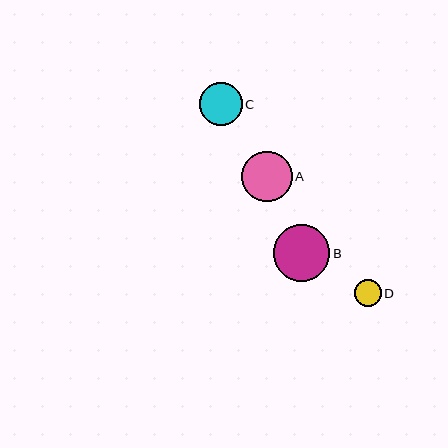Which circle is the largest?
Circle B is the largest with a size of approximately 56 pixels.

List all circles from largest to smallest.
From largest to smallest: B, A, C, D.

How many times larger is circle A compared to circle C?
Circle A is approximately 1.2 times the size of circle C.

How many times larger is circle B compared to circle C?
Circle B is approximately 1.3 times the size of circle C.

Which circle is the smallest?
Circle D is the smallest with a size of approximately 27 pixels.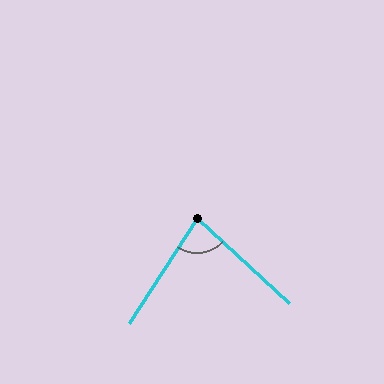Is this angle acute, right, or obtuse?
It is acute.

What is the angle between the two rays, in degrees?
Approximately 80 degrees.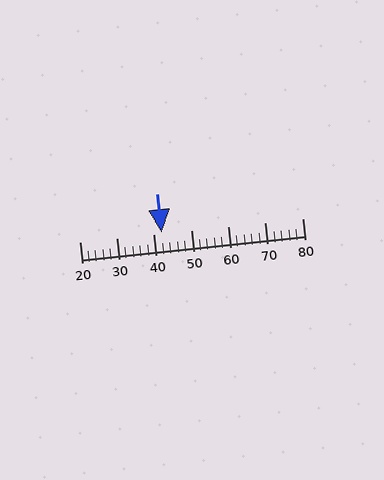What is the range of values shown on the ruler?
The ruler shows values from 20 to 80.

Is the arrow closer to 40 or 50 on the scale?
The arrow is closer to 40.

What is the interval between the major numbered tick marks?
The major tick marks are spaced 10 units apart.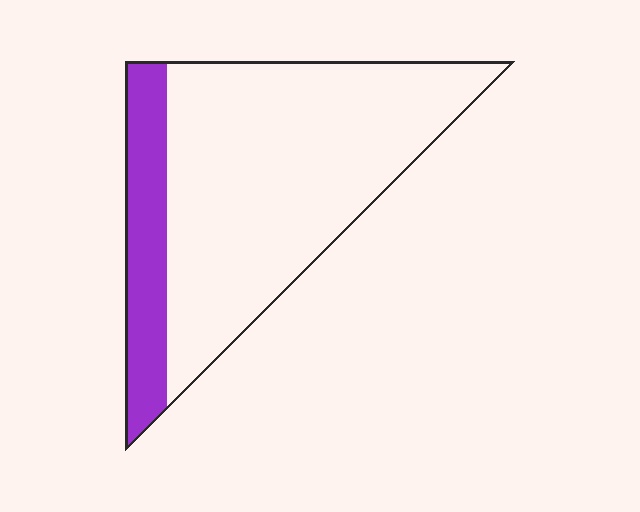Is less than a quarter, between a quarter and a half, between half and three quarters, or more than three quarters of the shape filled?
Less than a quarter.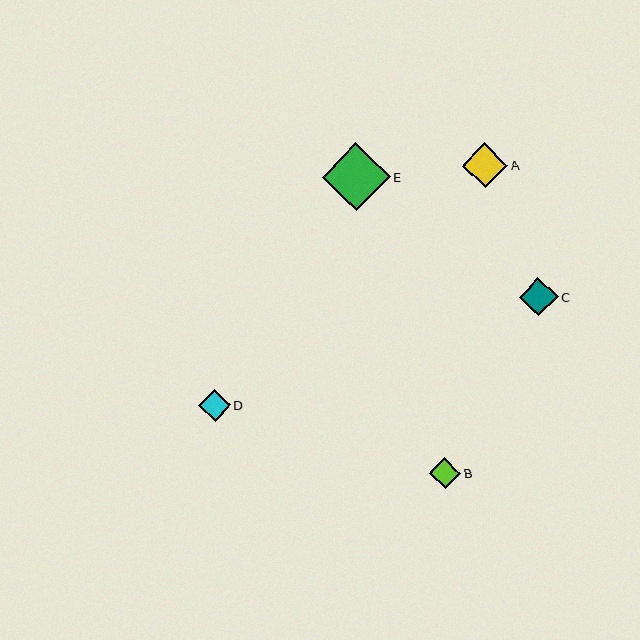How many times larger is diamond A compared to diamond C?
Diamond A is approximately 1.2 times the size of diamond C.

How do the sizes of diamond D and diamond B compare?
Diamond D and diamond B are approximately the same size.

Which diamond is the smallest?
Diamond B is the smallest with a size of approximately 31 pixels.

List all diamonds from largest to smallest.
From largest to smallest: E, A, C, D, B.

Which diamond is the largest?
Diamond E is the largest with a size of approximately 68 pixels.